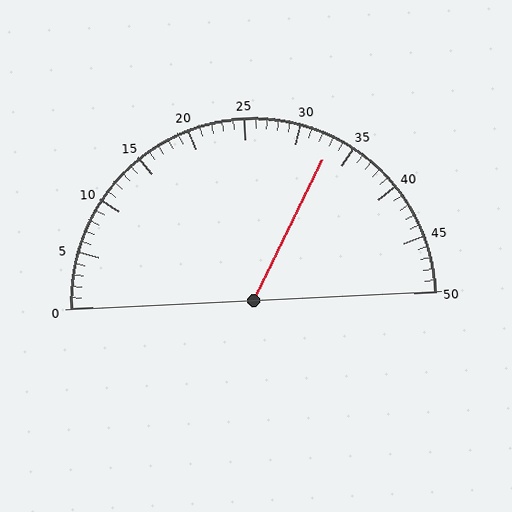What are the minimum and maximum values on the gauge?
The gauge ranges from 0 to 50.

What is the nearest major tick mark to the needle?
The nearest major tick mark is 35.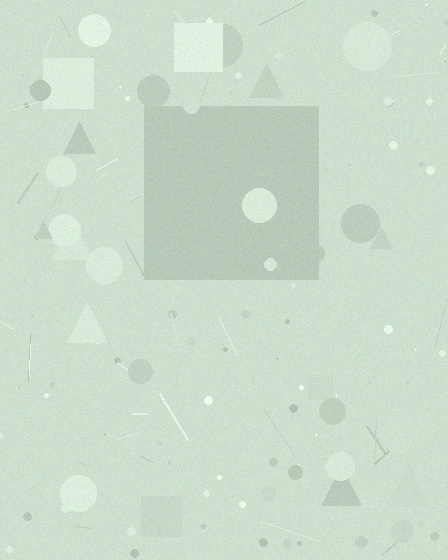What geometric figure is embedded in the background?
A square is embedded in the background.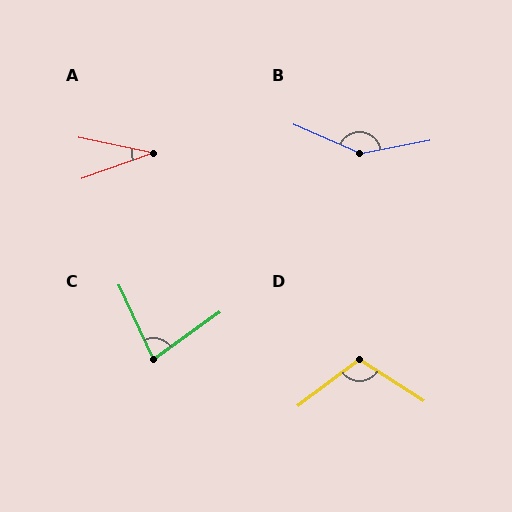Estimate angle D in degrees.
Approximately 110 degrees.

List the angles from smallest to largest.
A (32°), C (79°), D (110°), B (146°).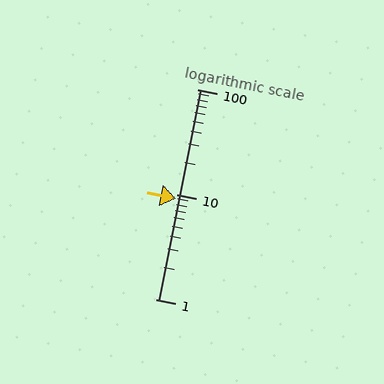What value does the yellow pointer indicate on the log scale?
The pointer indicates approximately 9.1.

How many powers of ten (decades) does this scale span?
The scale spans 2 decades, from 1 to 100.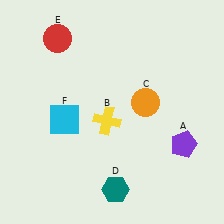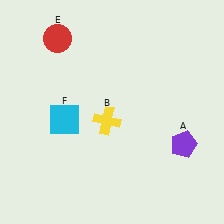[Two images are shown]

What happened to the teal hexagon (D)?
The teal hexagon (D) was removed in Image 2. It was in the bottom-right area of Image 1.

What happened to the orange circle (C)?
The orange circle (C) was removed in Image 2. It was in the top-right area of Image 1.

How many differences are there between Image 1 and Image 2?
There are 2 differences between the two images.